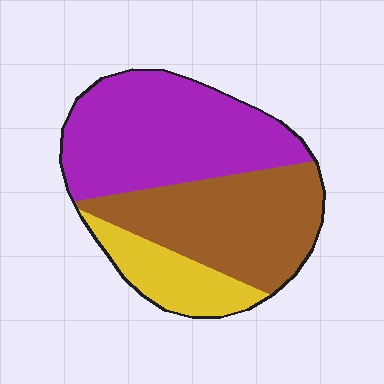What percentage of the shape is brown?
Brown takes up about three eighths (3/8) of the shape.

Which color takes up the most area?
Purple, at roughly 45%.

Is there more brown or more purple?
Purple.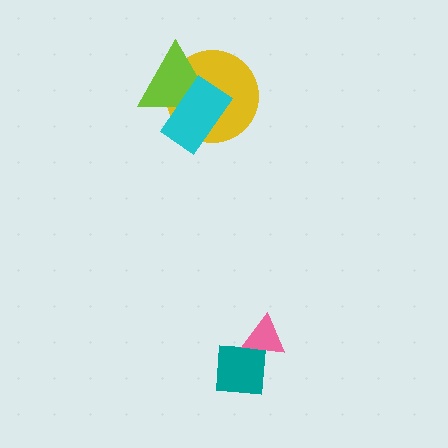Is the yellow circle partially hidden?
Yes, it is partially covered by another shape.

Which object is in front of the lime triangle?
The cyan rectangle is in front of the lime triangle.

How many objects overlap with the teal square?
1 object overlaps with the teal square.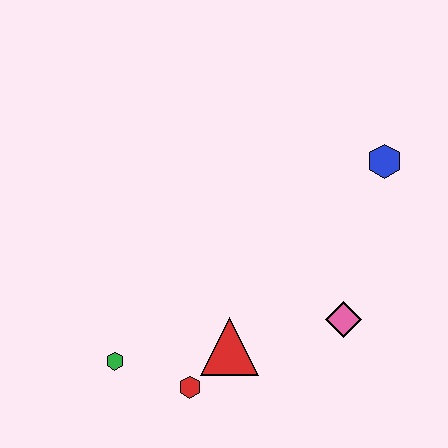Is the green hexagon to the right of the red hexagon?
No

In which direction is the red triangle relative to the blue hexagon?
The red triangle is below the blue hexagon.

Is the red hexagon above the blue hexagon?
No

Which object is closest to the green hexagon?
The red hexagon is closest to the green hexagon.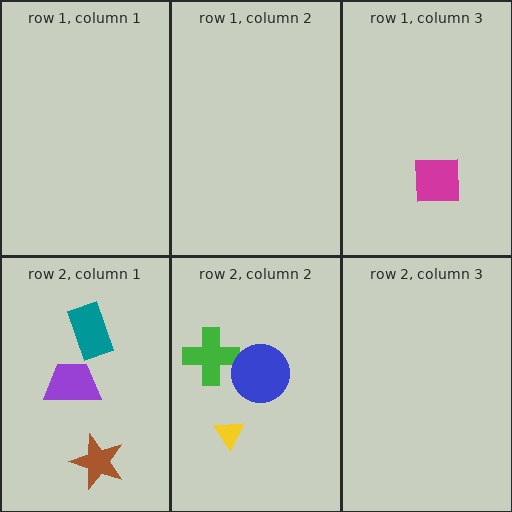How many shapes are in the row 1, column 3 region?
1.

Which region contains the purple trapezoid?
The row 2, column 1 region.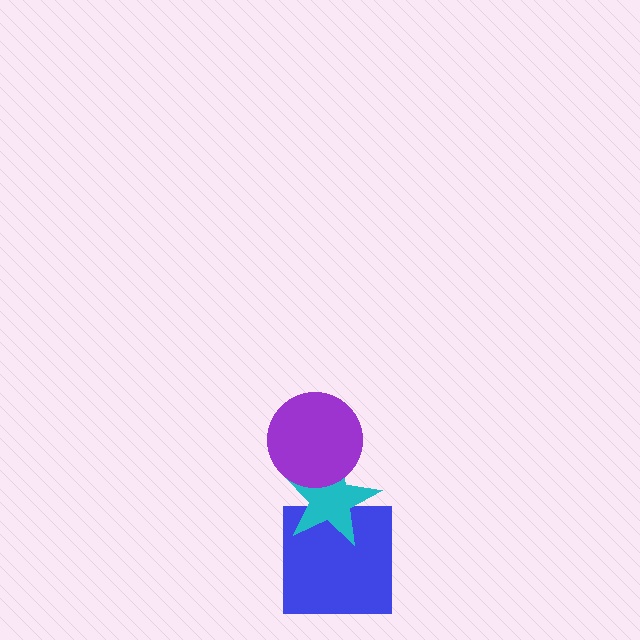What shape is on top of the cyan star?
The purple circle is on top of the cyan star.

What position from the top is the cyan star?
The cyan star is 2nd from the top.